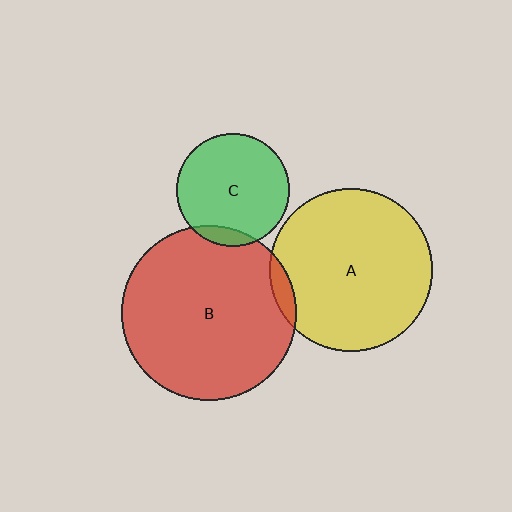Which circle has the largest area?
Circle B (red).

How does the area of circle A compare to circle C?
Approximately 2.1 times.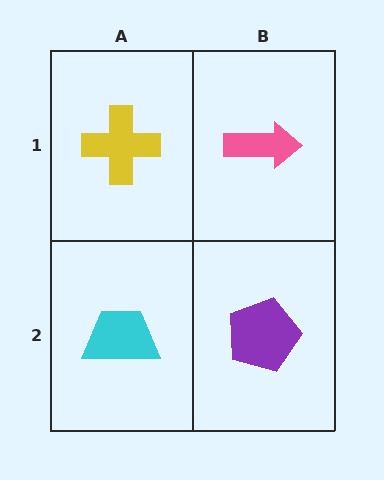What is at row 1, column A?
A yellow cross.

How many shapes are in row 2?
2 shapes.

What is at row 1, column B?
A pink arrow.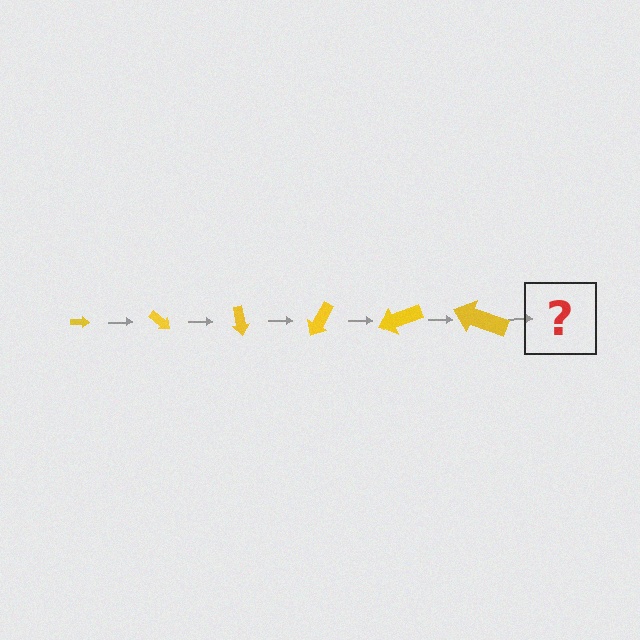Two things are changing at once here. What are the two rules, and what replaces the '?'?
The two rules are that the arrow grows larger each step and it rotates 40 degrees each step. The '?' should be an arrow, larger than the previous one and rotated 240 degrees from the start.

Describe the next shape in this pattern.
It should be an arrow, larger than the previous one and rotated 240 degrees from the start.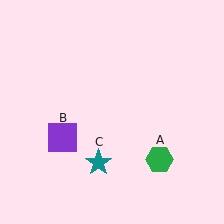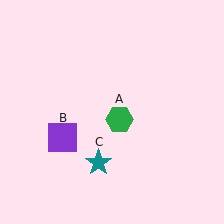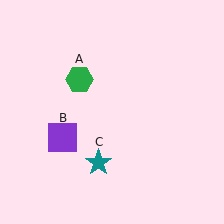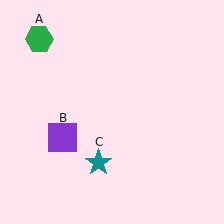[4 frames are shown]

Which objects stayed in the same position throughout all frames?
Purple square (object B) and teal star (object C) remained stationary.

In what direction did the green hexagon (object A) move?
The green hexagon (object A) moved up and to the left.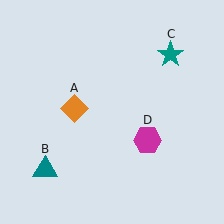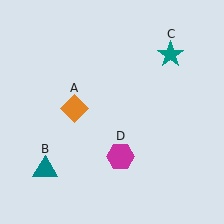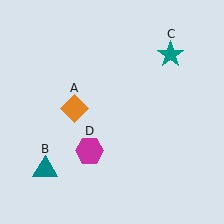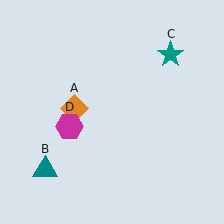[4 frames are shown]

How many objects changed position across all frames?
1 object changed position: magenta hexagon (object D).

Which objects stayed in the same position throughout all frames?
Orange diamond (object A) and teal triangle (object B) and teal star (object C) remained stationary.